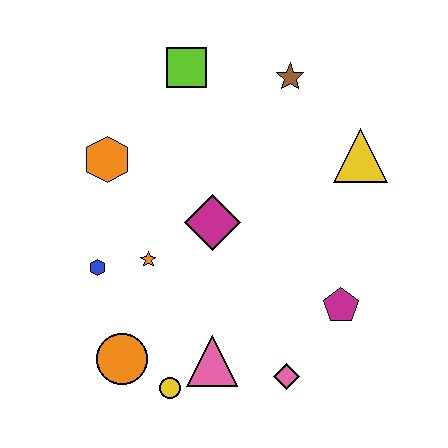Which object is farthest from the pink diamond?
The lime square is farthest from the pink diamond.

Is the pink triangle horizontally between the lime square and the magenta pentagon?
Yes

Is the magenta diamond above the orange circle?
Yes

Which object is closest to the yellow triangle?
The brown star is closest to the yellow triangle.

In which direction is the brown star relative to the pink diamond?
The brown star is above the pink diamond.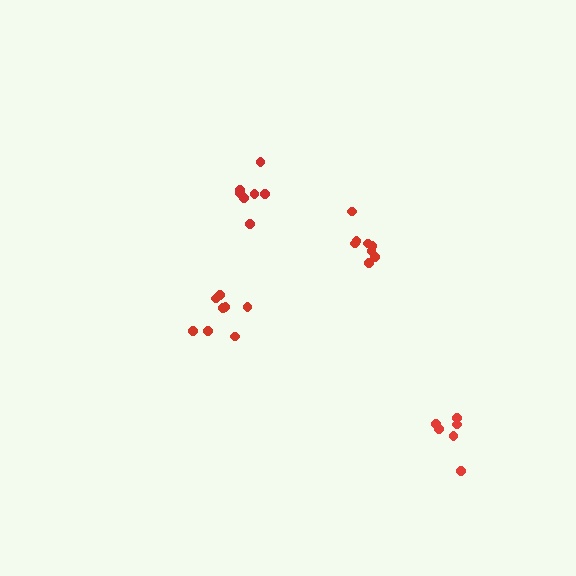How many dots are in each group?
Group 1: 8 dots, Group 2: 7 dots, Group 3: 6 dots, Group 4: 8 dots (29 total).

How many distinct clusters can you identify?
There are 4 distinct clusters.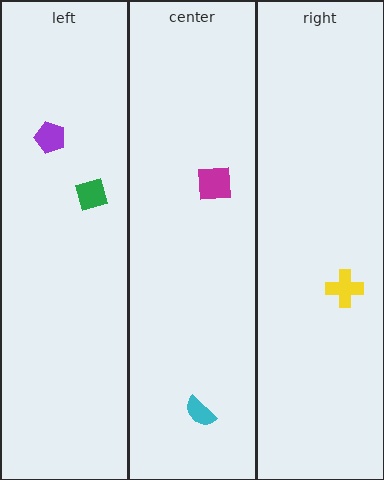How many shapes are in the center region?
2.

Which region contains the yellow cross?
The right region.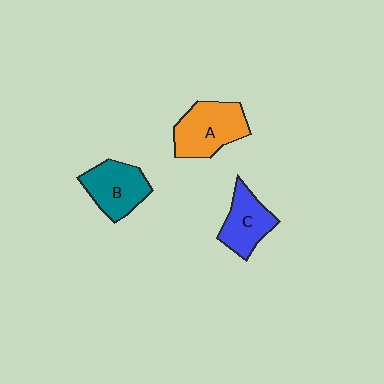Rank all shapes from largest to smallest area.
From largest to smallest: A (orange), B (teal), C (blue).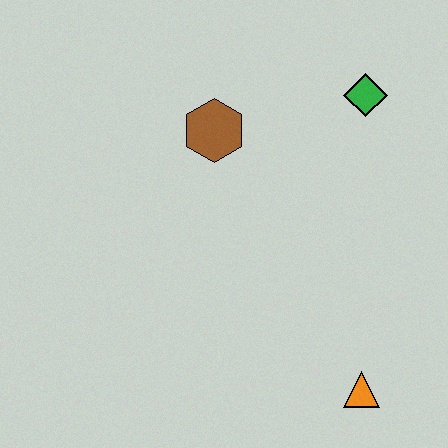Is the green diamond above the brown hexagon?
Yes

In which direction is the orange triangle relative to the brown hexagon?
The orange triangle is below the brown hexagon.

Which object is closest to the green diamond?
The brown hexagon is closest to the green diamond.